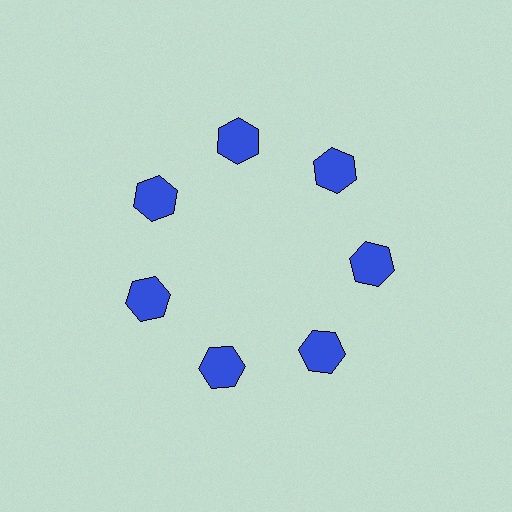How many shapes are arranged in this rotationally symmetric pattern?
There are 7 shapes, arranged in 7 groups of 1.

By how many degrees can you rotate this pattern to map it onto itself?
The pattern maps onto itself every 51 degrees of rotation.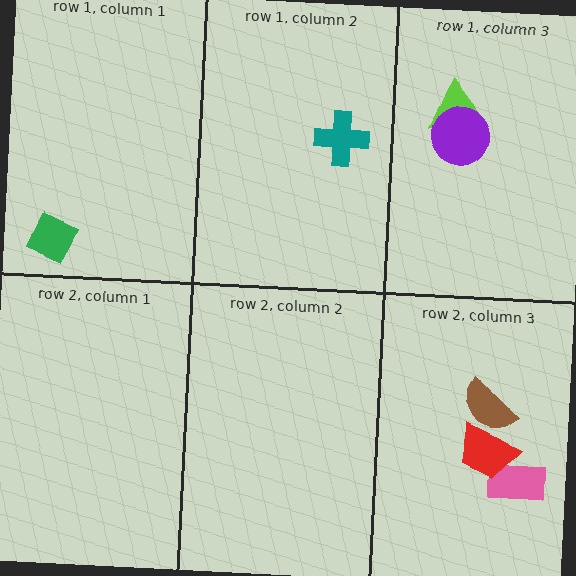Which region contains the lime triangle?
The row 1, column 3 region.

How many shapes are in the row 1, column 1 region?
1.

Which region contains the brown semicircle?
The row 2, column 3 region.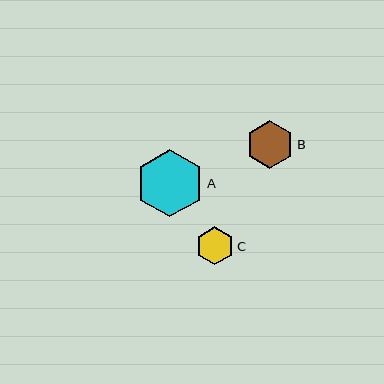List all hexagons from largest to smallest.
From largest to smallest: A, B, C.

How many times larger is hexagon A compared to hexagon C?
Hexagon A is approximately 1.8 times the size of hexagon C.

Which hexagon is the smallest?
Hexagon C is the smallest with a size of approximately 38 pixels.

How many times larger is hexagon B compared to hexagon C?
Hexagon B is approximately 1.3 times the size of hexagon C.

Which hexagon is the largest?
Hexagon A is the largest with a size of approximately 68 pixels.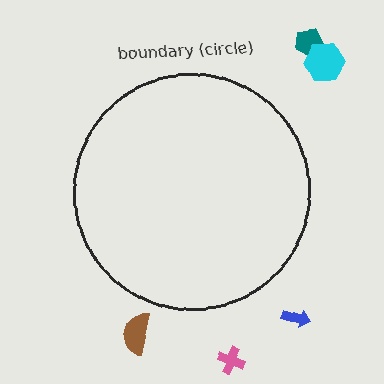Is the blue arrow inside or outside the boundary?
Outside.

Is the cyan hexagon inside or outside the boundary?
Outside.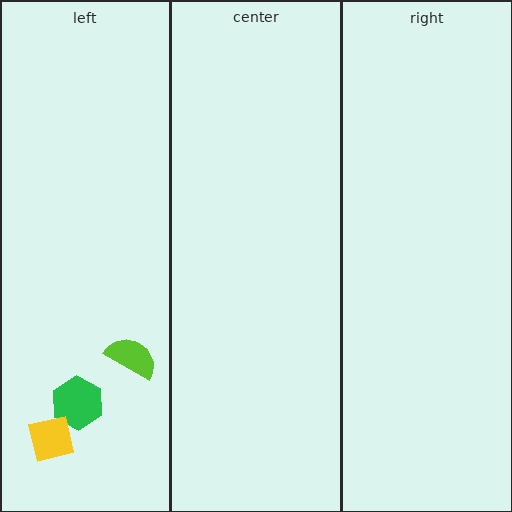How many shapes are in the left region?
3.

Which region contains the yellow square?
The left region.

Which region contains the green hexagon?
The left region.